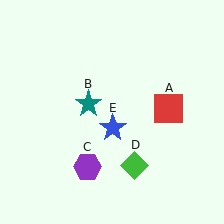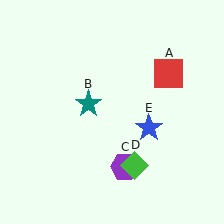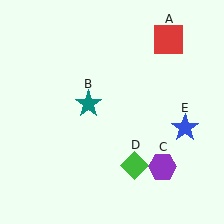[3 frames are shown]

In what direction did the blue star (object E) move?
The blue star (object E) moved right.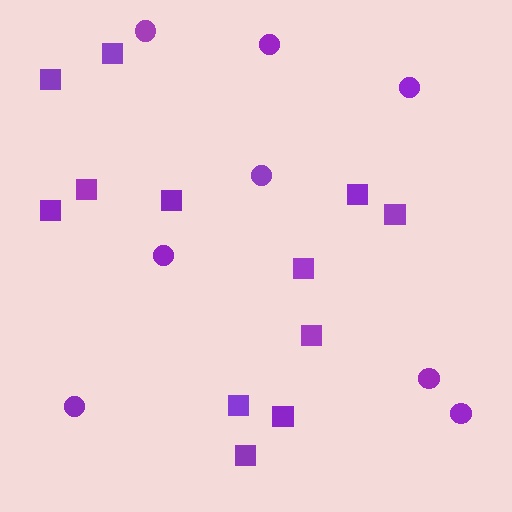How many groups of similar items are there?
There are 2 groups: one group of squares (12) and one group of circles (8).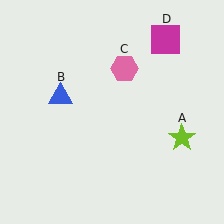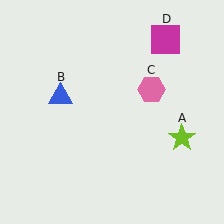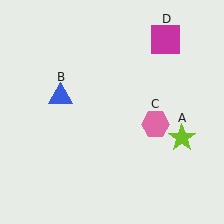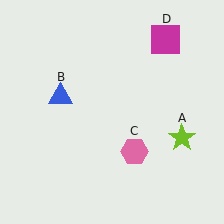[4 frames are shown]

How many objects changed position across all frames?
1 object changed position: pink hexagon (object C).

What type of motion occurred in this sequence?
The pink hexagon (object C) rotated clockwise around the center of the scene.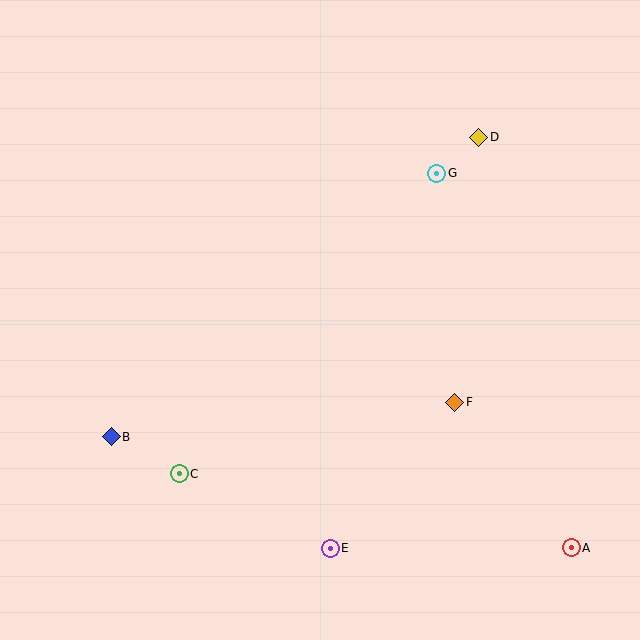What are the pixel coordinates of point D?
Point D is at (479, 137).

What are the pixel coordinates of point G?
Point G is at (437, 173).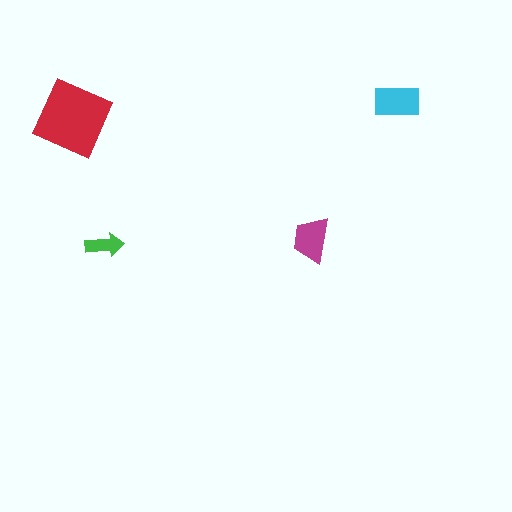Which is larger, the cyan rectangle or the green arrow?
The cyan rectangle.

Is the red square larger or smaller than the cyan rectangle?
Larger.